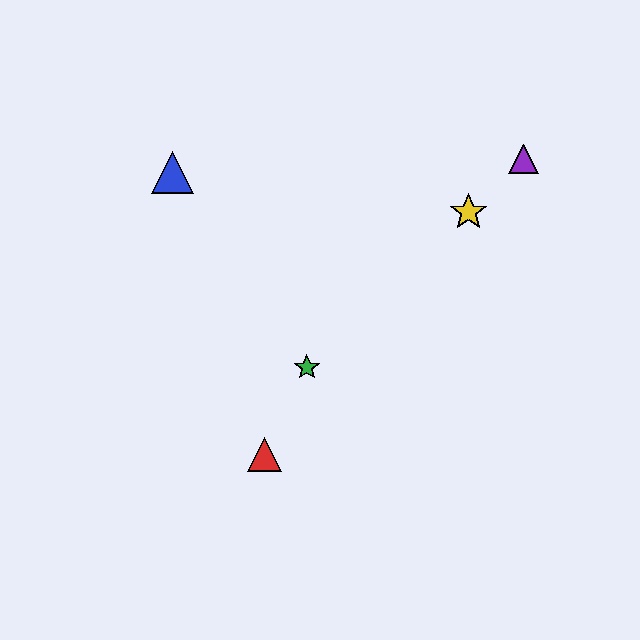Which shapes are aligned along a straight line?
The green star, the yellow star, the purple triangle are aligned along a straight line.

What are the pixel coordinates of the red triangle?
The red triangle is at (265, 455).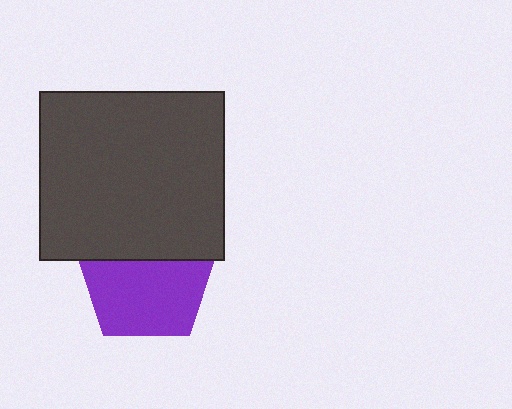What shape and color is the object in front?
The object in front is a dark gray rectangle.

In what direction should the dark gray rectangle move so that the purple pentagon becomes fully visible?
The dark gray rectangle should move up. That is the shortest direction to clear the overlap and leave the purple pentagon fully visible.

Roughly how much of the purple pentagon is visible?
About half of it is visible (roughly 64%).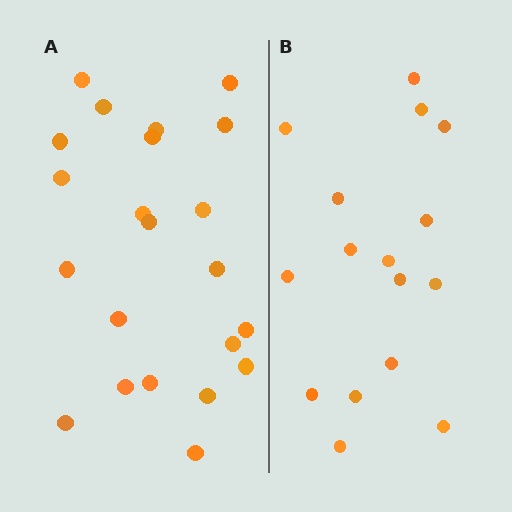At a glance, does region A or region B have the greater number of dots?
Region A (the left region) has more dots.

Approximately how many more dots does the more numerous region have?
Region A has about 6 more dots than region B.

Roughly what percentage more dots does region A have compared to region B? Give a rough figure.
About 40% more.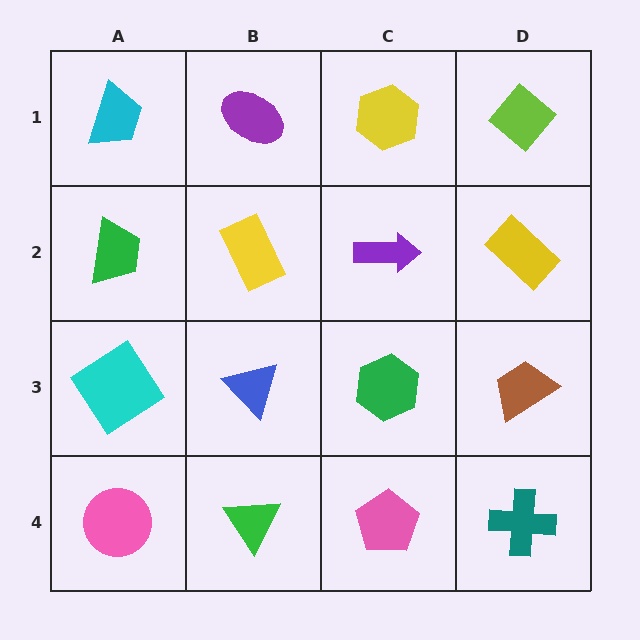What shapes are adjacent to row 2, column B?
A purple ellipse (row 1, column B), a blue triangle (row 3, column B), a green trapezoid (row 2, column A), a purple arrow (row 2, column C).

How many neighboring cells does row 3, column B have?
4.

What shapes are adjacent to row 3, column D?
A yellow rectangle (row 2, column D), a teal cross (row 4, column D), a green hexagon (row 3, column C).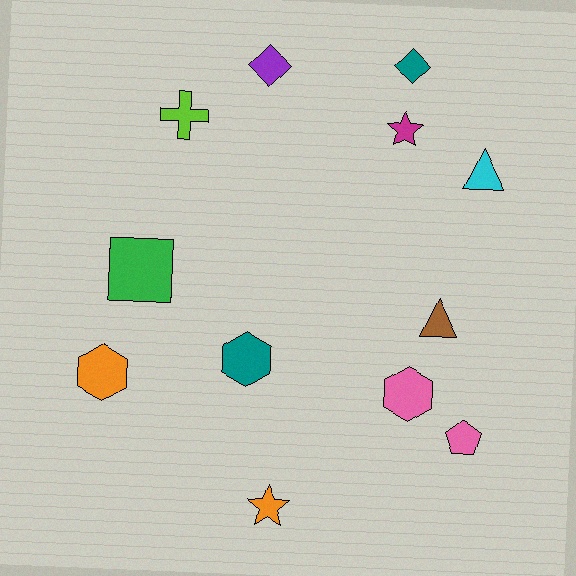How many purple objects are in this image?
There is 1 purple object.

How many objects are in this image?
There are 12 objects.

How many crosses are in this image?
There is 1 cross.